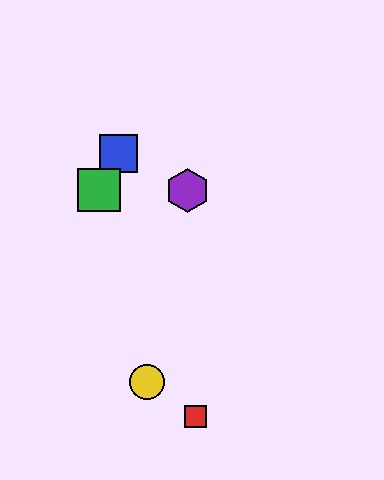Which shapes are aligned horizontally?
The green square, the purple hexagon are aligned horizontally.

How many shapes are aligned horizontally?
2 shapes (the green square, the purple hexagon) are aligned horizontally.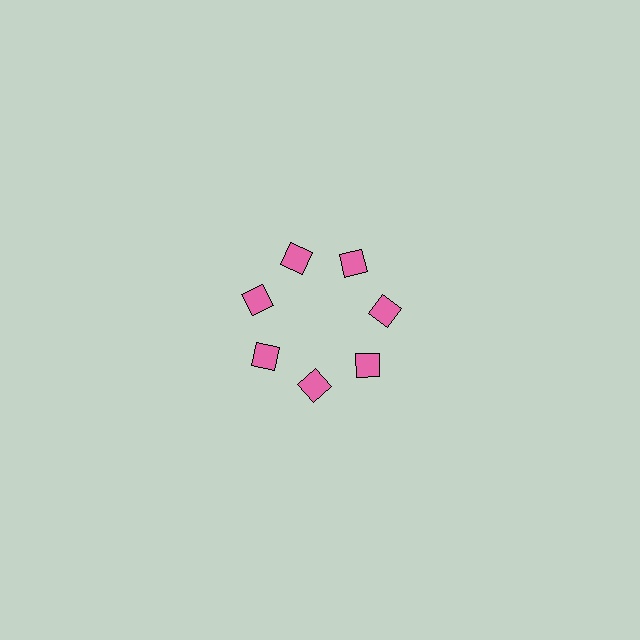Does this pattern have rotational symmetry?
Yes, this pattern has 7-fold rotational symmetry. It looks the same after rotating 51 degrees around the center.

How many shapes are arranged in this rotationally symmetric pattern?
There are 7 shapes, arranged in 7 groups of 1.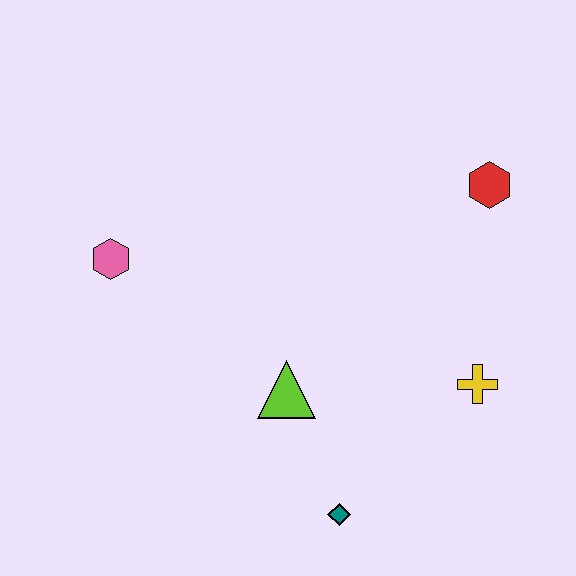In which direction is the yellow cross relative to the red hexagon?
The yellow cross is below the red hexagon.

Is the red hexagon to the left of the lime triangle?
No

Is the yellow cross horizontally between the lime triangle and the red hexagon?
Yes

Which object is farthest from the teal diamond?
The red hexagon is farthest from the teal diamond.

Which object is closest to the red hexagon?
The yellow cross is closest to the red hexagon.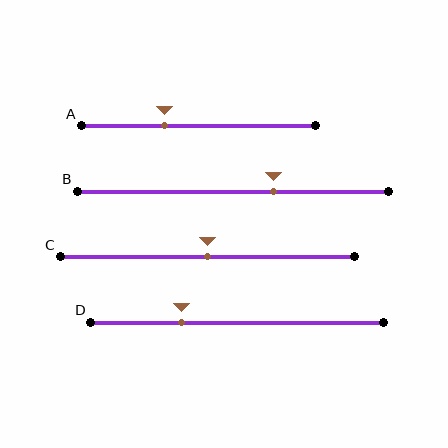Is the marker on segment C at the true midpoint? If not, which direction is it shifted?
Yes, the marker on segment C is at the true midpoint.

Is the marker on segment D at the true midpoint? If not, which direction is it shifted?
No, the marker on segment D is shifted to the left by about 19% of the segment length.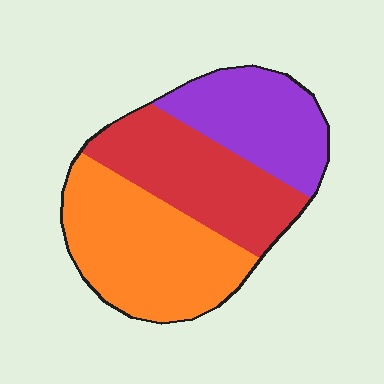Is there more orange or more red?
Orange.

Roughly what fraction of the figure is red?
Red covers around 35% of the figure.